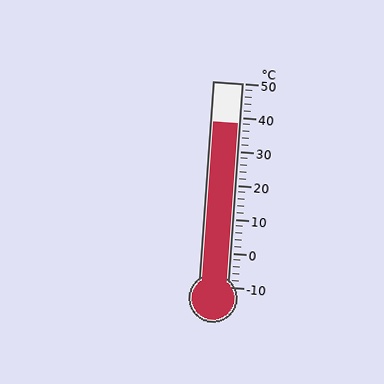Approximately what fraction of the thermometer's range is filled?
The thermometer is filled to approximately 80% of its range.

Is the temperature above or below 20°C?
The temperature is above 20°C.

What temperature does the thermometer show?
The thermometer shows approximately 38°C.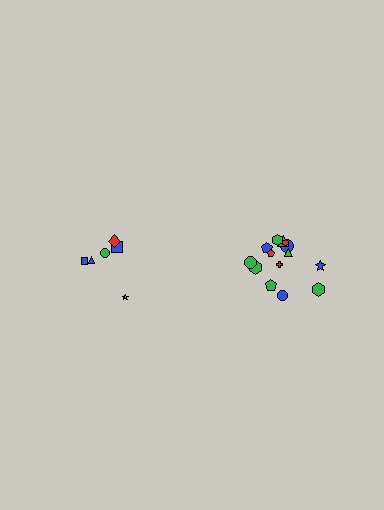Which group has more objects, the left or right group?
The right group.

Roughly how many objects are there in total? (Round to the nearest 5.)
Roughly 20 objects in total.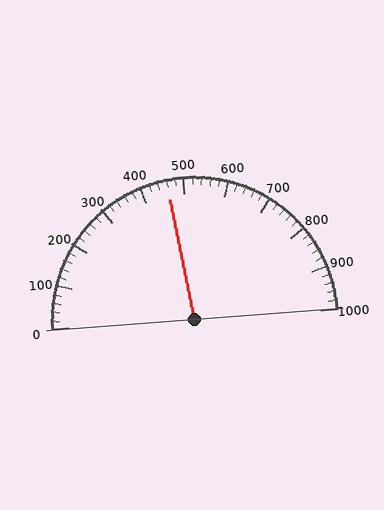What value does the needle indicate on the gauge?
The needle indicates approximately 460.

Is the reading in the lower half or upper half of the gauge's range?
The reading is in the lower half of the range (0 to 1000).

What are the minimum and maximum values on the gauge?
The gauge ranges from 0 to 1000.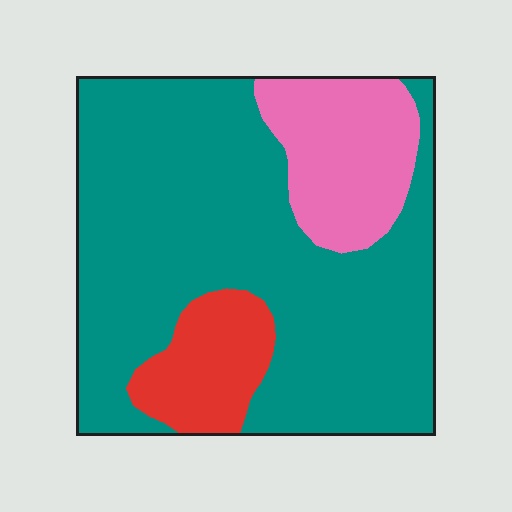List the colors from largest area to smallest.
From largest to smallest: teal, pink, red.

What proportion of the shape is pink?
Pink covers about 15% of the shape.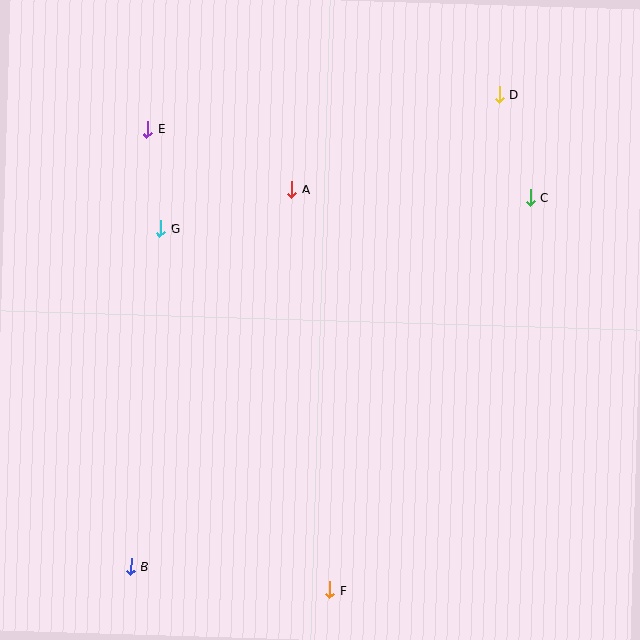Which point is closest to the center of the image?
Point A at (292, 189) is closest to the center.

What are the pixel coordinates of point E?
Point E is at (148, 129).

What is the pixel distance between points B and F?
The distance between B and F is 200 pixels.